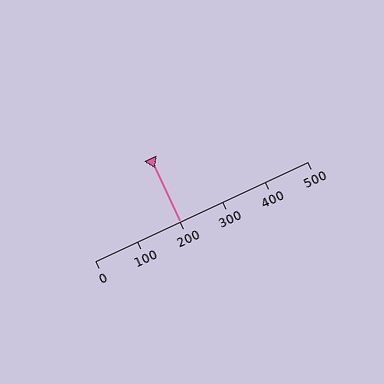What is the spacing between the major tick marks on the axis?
The major ticks are spaced 100 apart.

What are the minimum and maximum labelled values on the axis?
The axis runs from 0 to 500.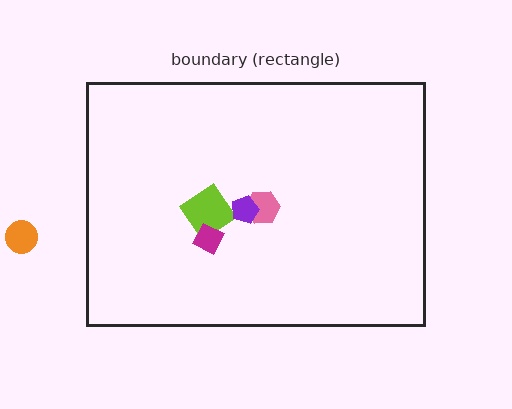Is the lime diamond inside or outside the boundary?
Inside.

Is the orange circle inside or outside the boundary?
Outside.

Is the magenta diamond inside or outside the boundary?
Inside.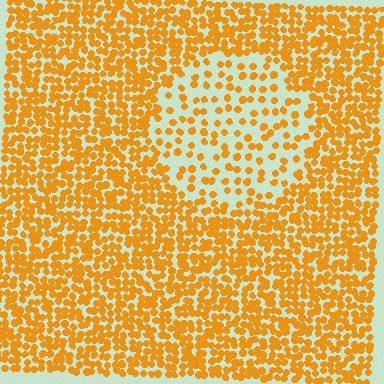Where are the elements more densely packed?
The elements are more densely packed outside the circle boundary.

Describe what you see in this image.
The image contains small orange elements arranged at two different densities. A circle-shaped region is visible where the elements are less densely packed than the surrounding area.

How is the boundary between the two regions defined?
The boundary is defined by a change in element density (approximately 2.4x ratio). All elements are the same color, size, and shape.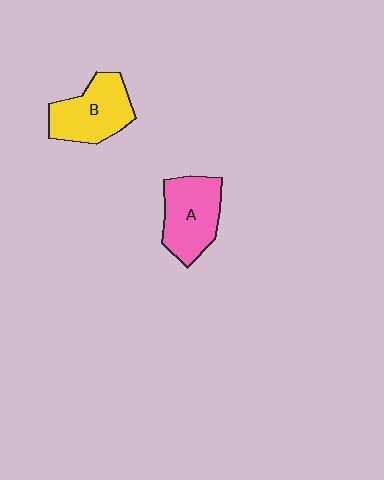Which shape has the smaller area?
Shape B (yellow).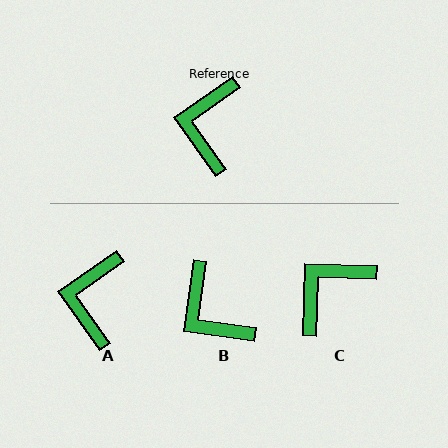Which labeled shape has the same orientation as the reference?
A.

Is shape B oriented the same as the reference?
No, it is off by about 47 degrees.